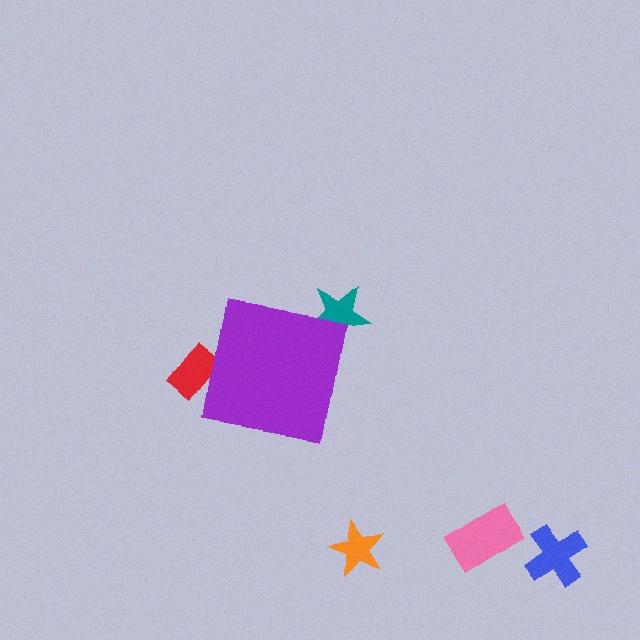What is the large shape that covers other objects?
A purple square.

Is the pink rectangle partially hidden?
No, the pink rectangle is fully visible.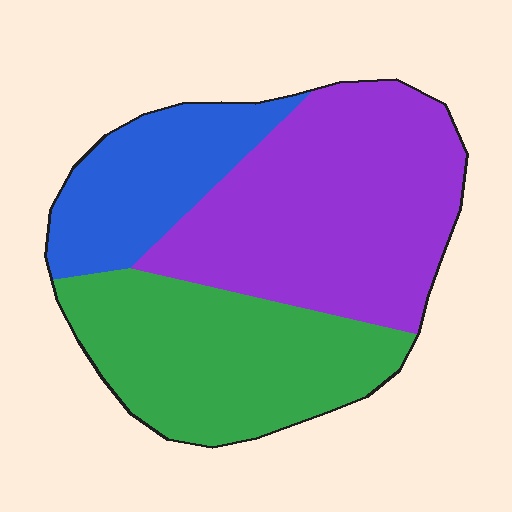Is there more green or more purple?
Purple.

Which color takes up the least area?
Blue, at roughly 20%.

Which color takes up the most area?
Purple, at roughly 45%.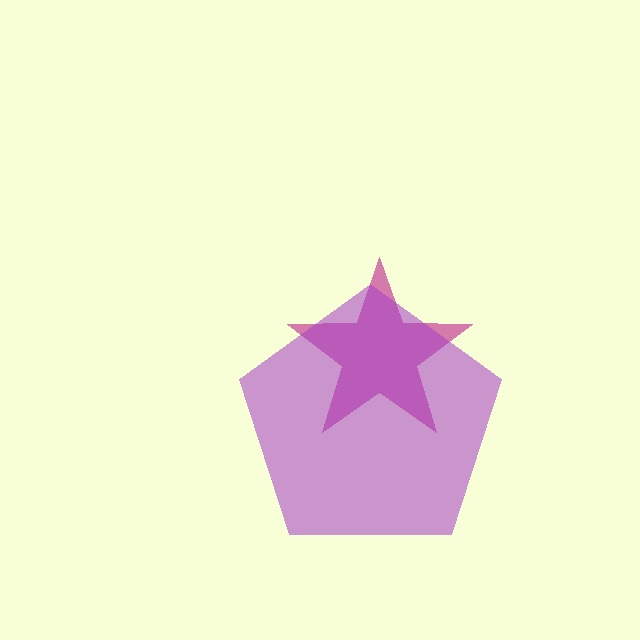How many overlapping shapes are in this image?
There are 2 overlapping shapes in the image.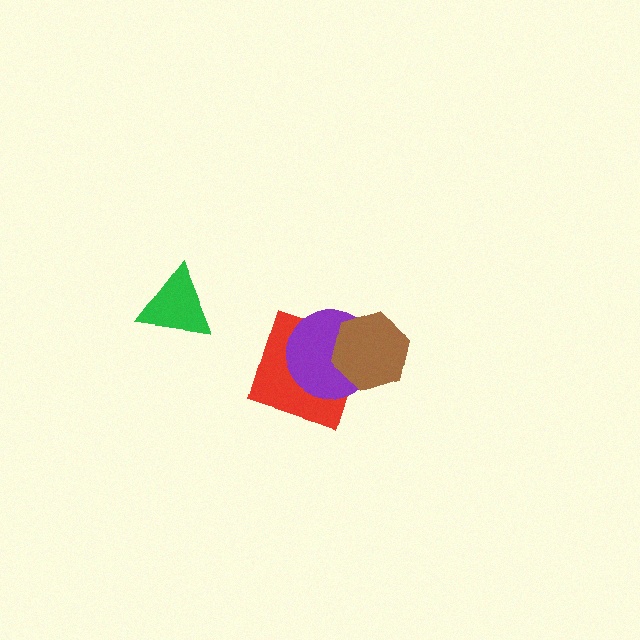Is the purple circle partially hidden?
Yes, it is partially covered by another shape.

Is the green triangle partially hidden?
No, no other shape covers it.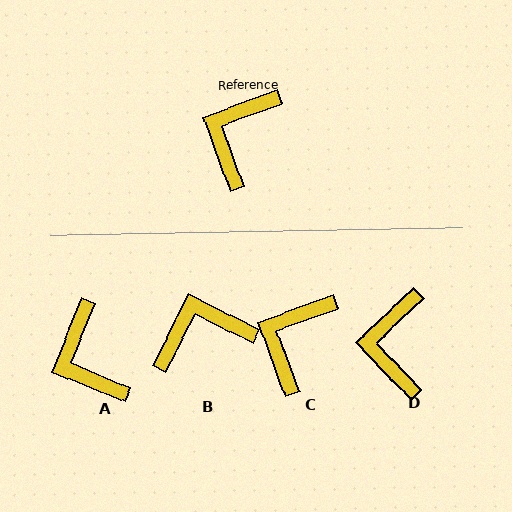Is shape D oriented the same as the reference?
No, it is off by about 23 degrees.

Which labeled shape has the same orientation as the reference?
C.